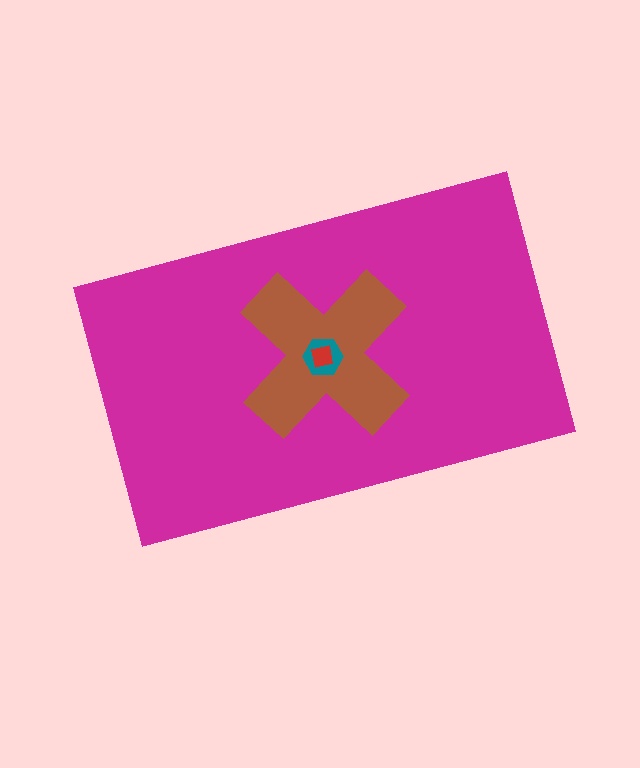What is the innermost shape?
The red square.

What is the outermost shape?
The magenta rectangle.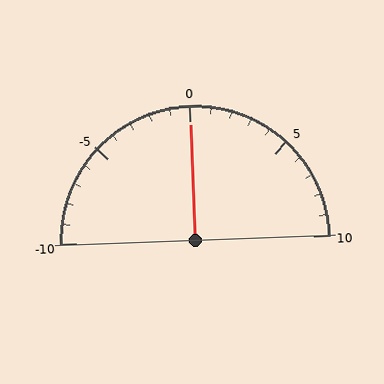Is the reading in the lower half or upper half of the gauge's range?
The reading is in the upper half of the range (-10 to 10).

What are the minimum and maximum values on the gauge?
The gauge ranges from -10 to 10.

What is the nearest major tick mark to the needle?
The nearest major tick mark is 0.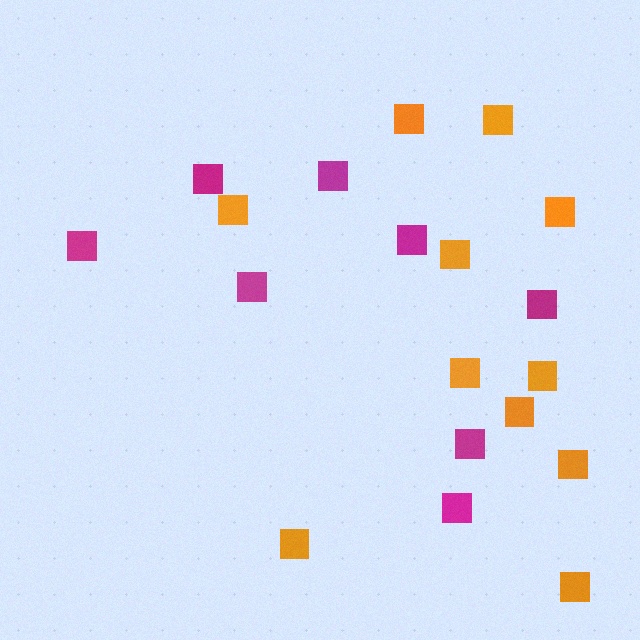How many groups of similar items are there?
There are 2 groups: one group of orange squares (11) and one group of magenta squares (8).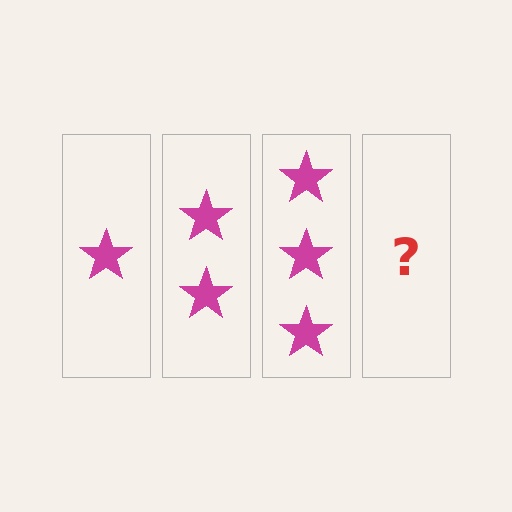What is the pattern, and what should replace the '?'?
The pattern is that each step adds one more star. The '?' should be 4 stars.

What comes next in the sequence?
The next element should be 4 stars.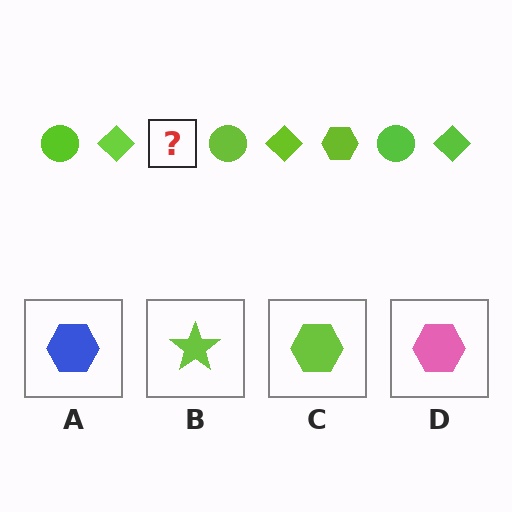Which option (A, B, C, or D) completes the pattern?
C.